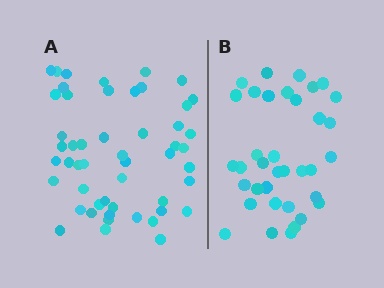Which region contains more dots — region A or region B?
Region A (the left region) has more dots.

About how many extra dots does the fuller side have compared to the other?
Region A has approximately 15 more dots than region B.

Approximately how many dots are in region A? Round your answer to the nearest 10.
About 50 dots. (The exact count is 51, which rounds to 50.)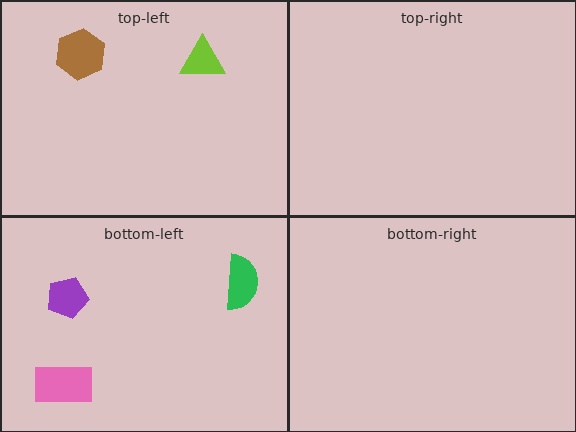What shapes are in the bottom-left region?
The pink rectangle, the purple pentagon, the green semicircle.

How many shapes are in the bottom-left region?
3.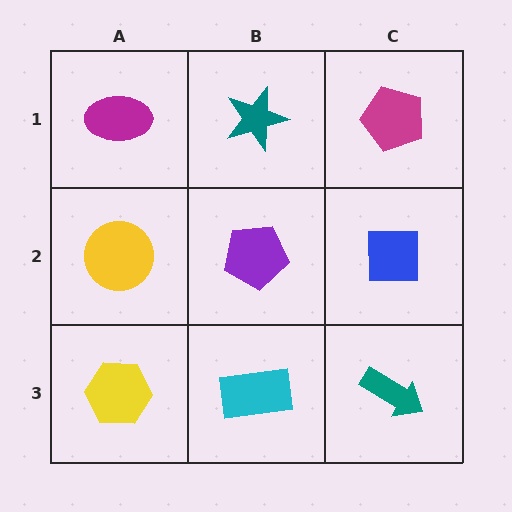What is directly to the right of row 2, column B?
A blue square.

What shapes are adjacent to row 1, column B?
A purple pentagon (row 2, column B), a magenta ellipse (row 1, column A), a magenta pentagon (row 1, column C).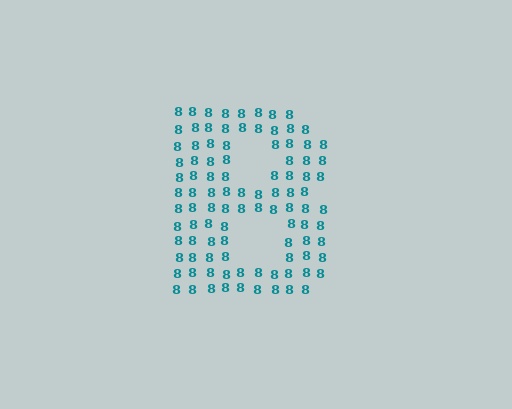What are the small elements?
The small elements are digit 8's.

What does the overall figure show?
The overall figure shows the letter B.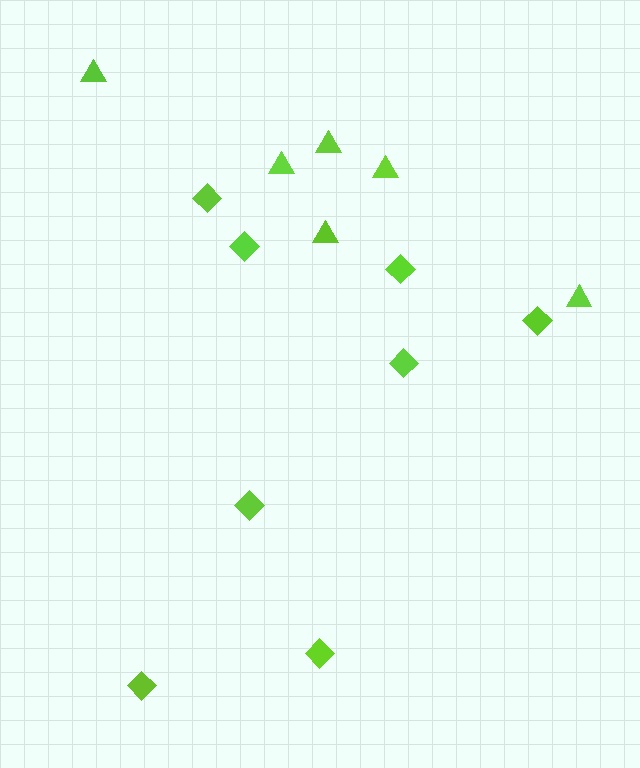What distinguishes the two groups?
There are 2 groups: one group of diamonds (8) and one group of triangles (6).